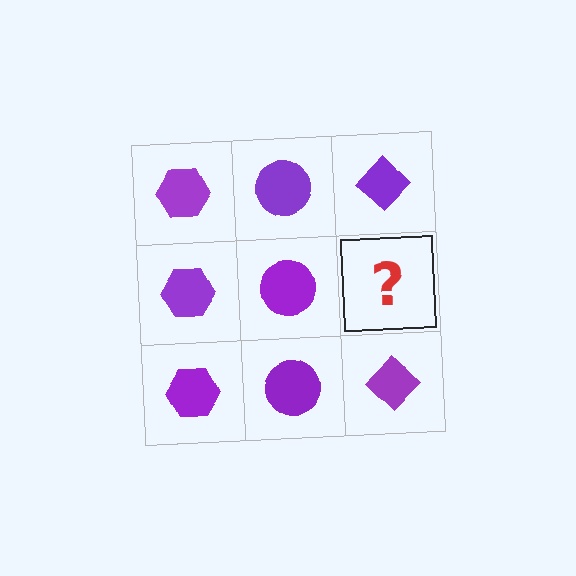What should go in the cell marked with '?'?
The missing cell should contain a purple diamond.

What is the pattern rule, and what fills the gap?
The rule is that each column has a consistent shape. The gap should be filled with a purple diamond.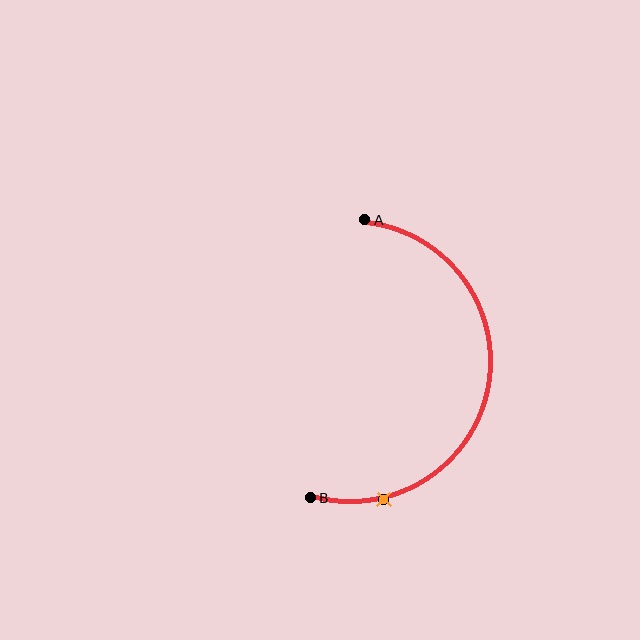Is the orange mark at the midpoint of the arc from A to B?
No. The orange mark lies on the arc but is closer to endpoint B. The arc midpoint would be at the point on the curve equidistant along the arc from both A and B.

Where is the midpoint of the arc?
The arc midpoint is the point on the curve farthest from the straight line joining A and B. It sits to the right of that line.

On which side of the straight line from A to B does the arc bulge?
The arc bulges to the right of the straight line connecting A and B.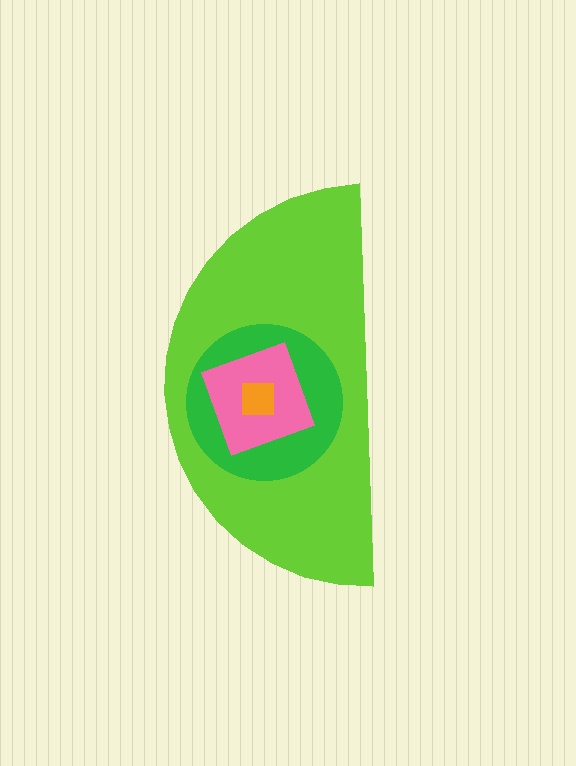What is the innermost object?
The orange square.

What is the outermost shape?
The lime semicircle.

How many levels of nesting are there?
4.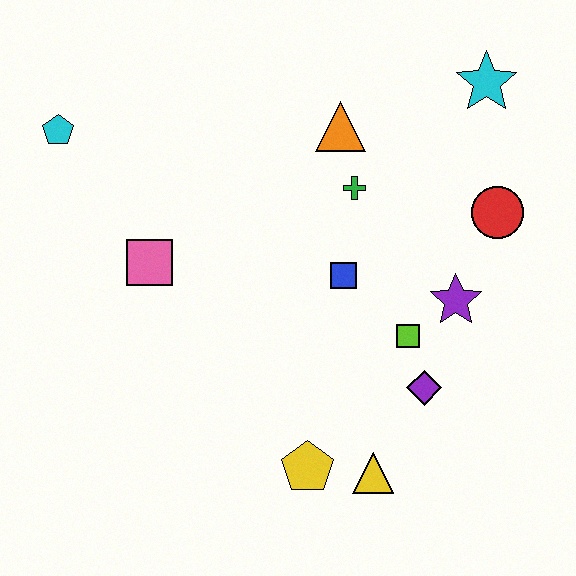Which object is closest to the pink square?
The cyan pentagon is closest to the pink square.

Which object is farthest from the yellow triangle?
The cyan pentagon is farthest from the yellow triangle.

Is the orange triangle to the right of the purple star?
No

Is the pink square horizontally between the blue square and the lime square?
No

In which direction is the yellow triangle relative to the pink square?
The yellow triangle is to the right of the pink square.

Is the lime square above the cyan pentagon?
No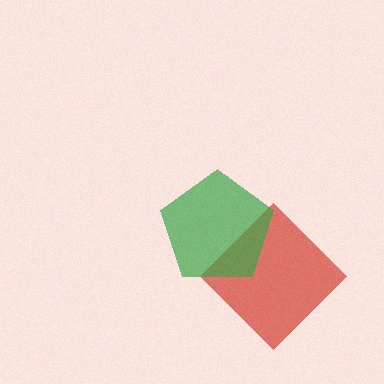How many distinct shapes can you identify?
There are 2 distinct shapes: a red diamond, a green pentagon.